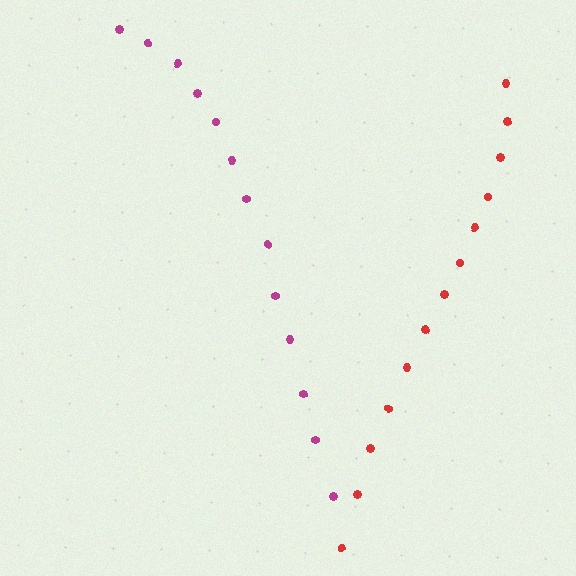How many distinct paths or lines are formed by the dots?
There are 2 distinct paths.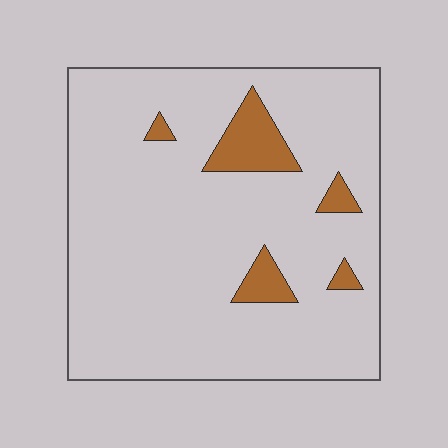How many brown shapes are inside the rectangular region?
5.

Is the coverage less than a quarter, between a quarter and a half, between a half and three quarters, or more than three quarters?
Less than a quarter.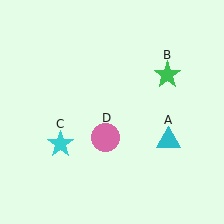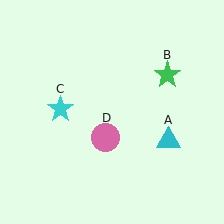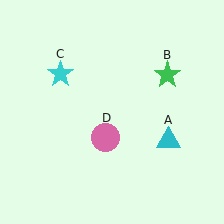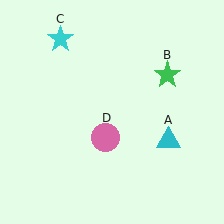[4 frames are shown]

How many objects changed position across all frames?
1 object changed position: cyan star (object C).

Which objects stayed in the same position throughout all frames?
Cyan triangle (object A) and green star (object B) and pink circle (object D) remained stationary.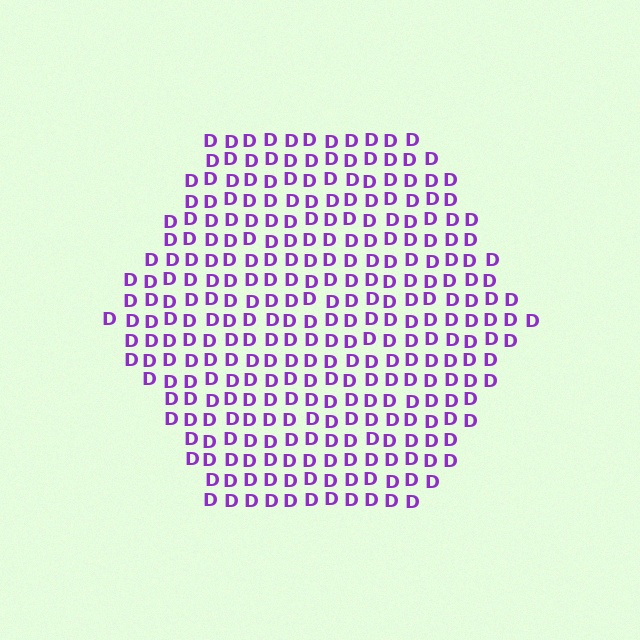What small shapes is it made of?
It is made of small letter D's.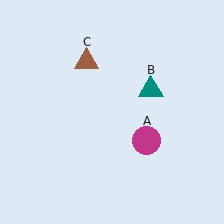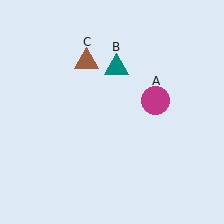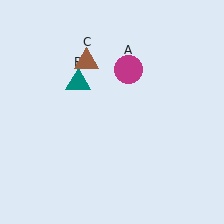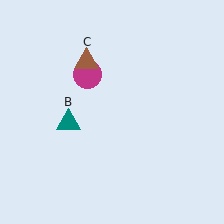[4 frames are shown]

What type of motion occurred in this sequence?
The magenta circle (object A), teal triangle (object B) rotated counterclockwise around the center of the scene.